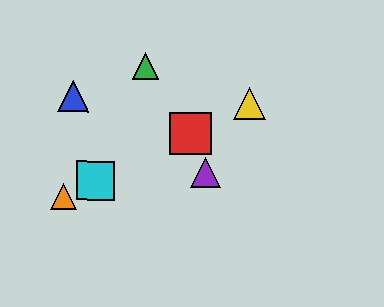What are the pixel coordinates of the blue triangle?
The blue triangle is at (73, 96).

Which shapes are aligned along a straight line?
The red square, the yellow triangle, the orange triangle, the cyan square are aligned along a straight line.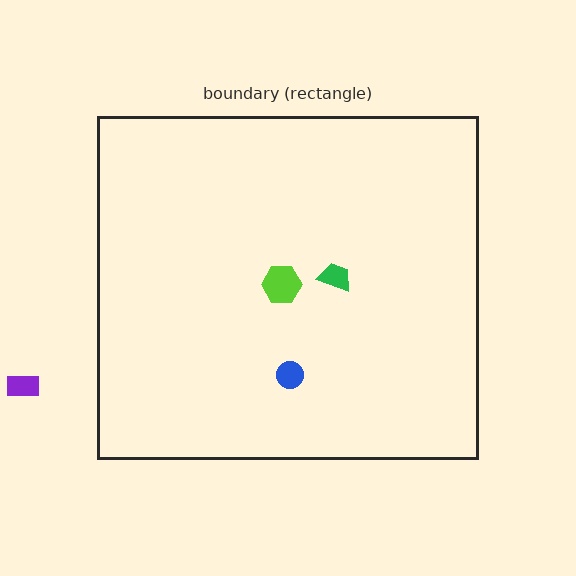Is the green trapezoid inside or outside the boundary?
Inside.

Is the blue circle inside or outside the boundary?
Inside.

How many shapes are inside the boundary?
3 inside, 1 outside.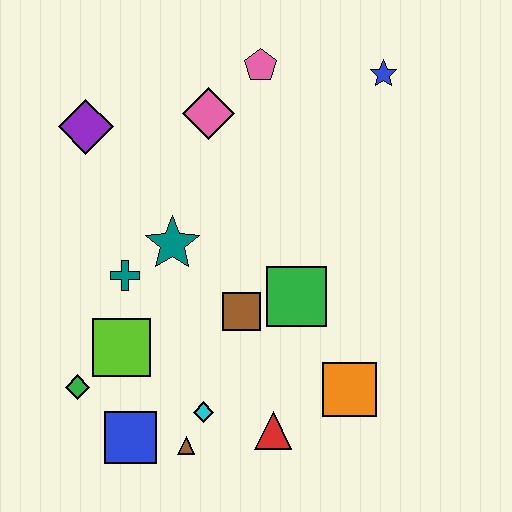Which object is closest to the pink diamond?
The pink pentagon is closest to the pink diamond.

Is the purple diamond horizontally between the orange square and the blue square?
No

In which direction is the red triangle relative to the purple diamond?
The red triangle is below the purple diamond.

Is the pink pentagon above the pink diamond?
Yes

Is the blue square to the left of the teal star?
Yes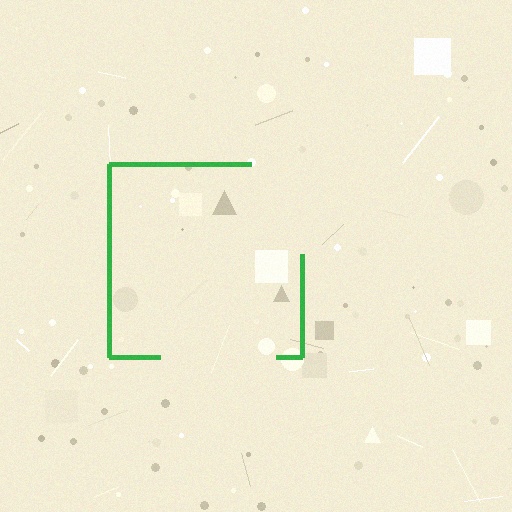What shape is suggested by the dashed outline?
The dashed outline suggests a square.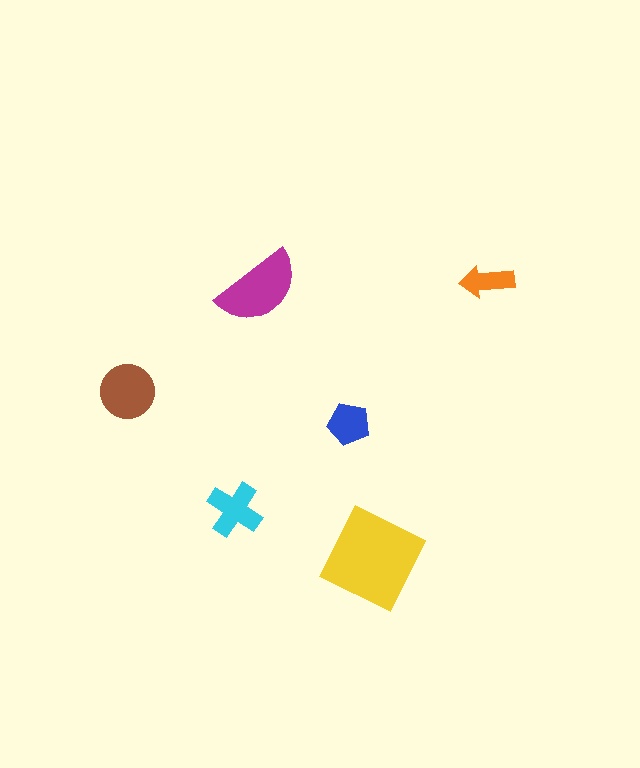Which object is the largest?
The yellow square.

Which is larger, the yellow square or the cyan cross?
The yellow square.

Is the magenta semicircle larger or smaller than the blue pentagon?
Larger.